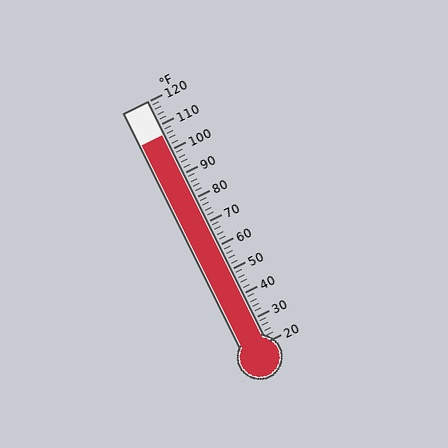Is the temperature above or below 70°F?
The temperature is above 70°F.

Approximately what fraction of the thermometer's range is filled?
The thermometer is filled to approximately 85% of its range.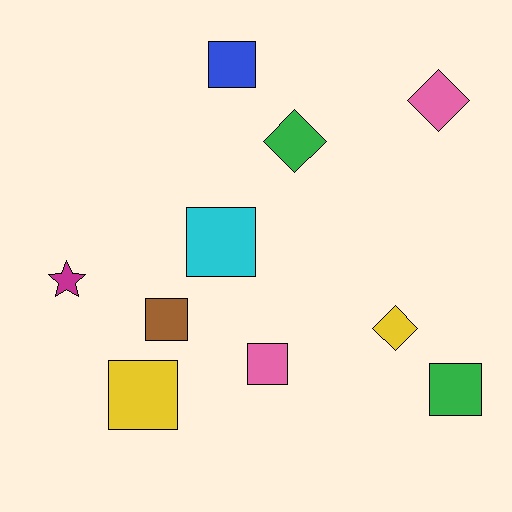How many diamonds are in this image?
There are 3 diamonds.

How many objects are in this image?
There are 10 objects.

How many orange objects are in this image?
There are no orange objects.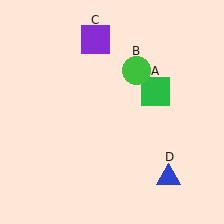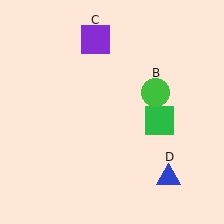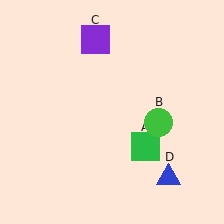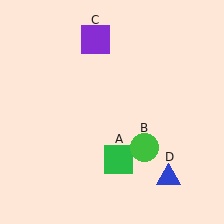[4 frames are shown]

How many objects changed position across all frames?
2 objects changed position: green square (object A), green circle (object B).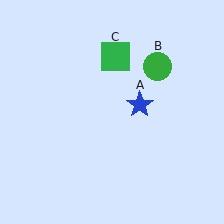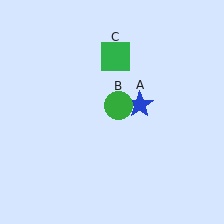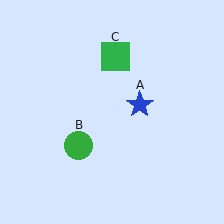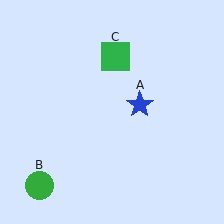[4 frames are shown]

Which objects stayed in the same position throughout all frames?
Blue star (object A) and green square (object C) remained stationary.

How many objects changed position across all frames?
1 object changed position: green circle (object B).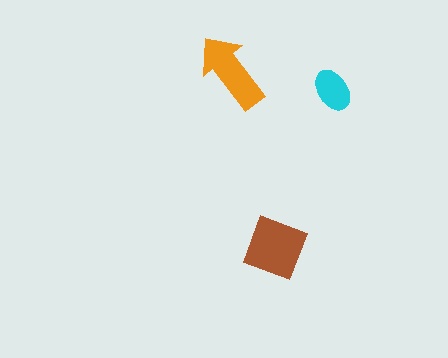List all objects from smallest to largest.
The cyan ellipse, the orange arrow, the brown diamond.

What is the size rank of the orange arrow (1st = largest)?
2nd.